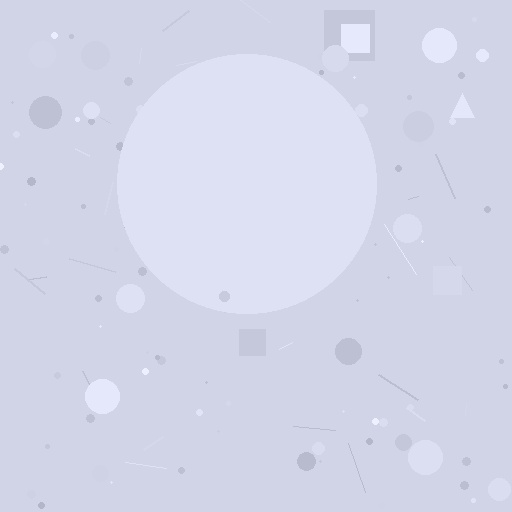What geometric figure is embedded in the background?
A circle is embedded in the background.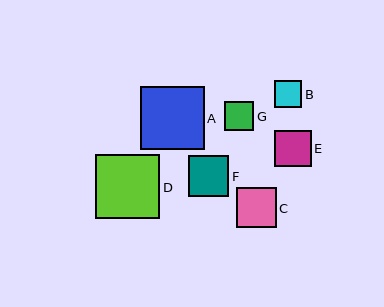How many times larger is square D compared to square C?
Square D is approximately 1.6 times the size of square C.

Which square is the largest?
Square D is the largest with a size of approximately 64 pixels.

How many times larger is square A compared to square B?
Square A is approximately 2.4 times the size of square B.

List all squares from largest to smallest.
From largest to smallest: D, A, F, C, E, G, B.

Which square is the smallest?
Square B is the smallest with a size of approximately 27 pixels.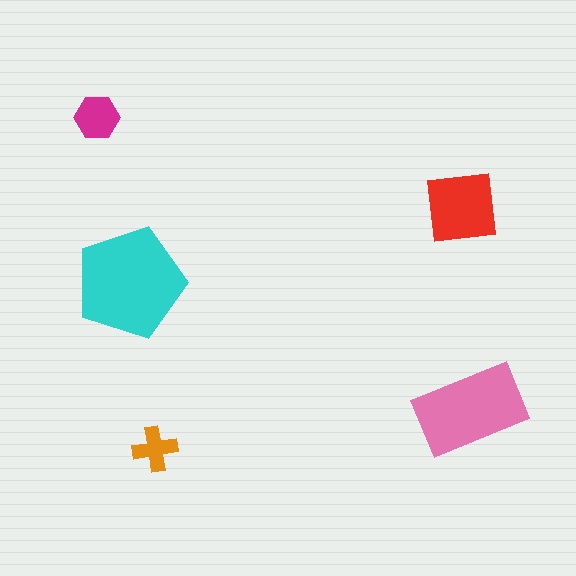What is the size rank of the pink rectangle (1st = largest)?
2nd.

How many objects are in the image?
There are 5 objects in the image.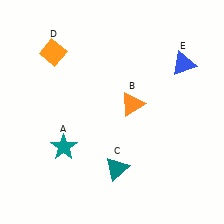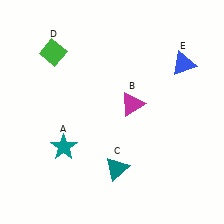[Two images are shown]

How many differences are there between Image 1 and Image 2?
There are 2 differences between the two images.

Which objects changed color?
B changed from orange to magenta. D changed from orange to green.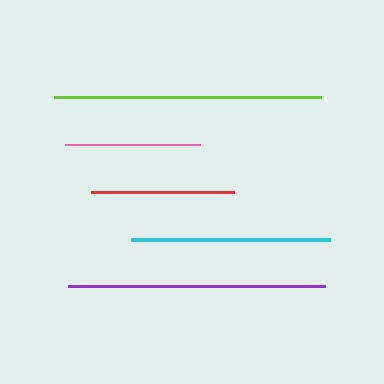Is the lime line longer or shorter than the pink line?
The lime line is longer than the pink line.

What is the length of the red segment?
The red segment is approximately 143 pixels long.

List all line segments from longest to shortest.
From longest to shortest: lime, purple, cyan, red, pink.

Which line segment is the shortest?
The pink line is the shortest at approximately 135 pixels.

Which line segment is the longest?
The lime line is the longest at approximately 267 pixels.